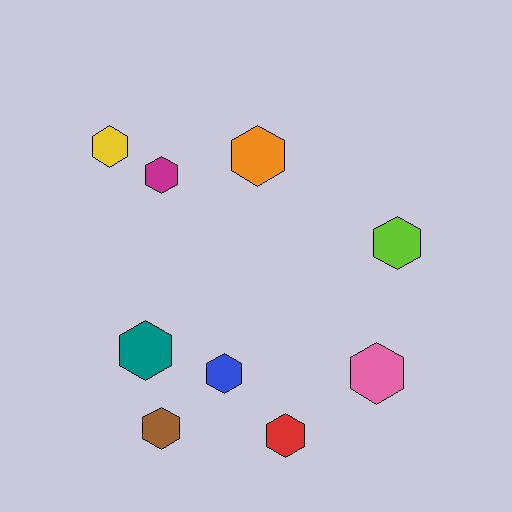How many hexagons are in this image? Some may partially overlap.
There are 9 hexagons.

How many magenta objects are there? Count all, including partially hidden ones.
There is 1 magenta object.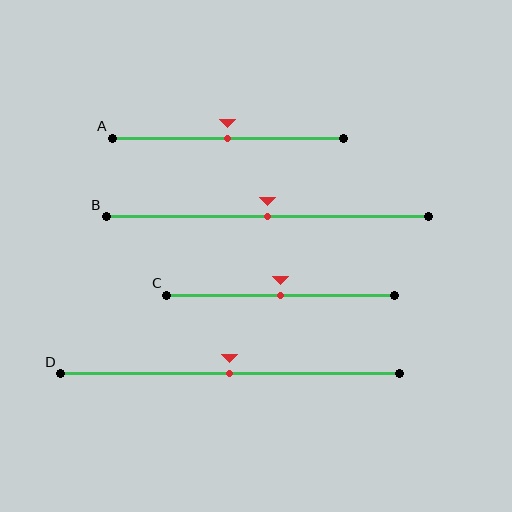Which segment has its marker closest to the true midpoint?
Segment A has its marker closest to the true midpoint.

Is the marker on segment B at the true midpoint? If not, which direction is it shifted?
Yes, the marker on segment B is at the true midpoint.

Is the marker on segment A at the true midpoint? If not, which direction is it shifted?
Yes, the marker on segment A is at the true midpoint.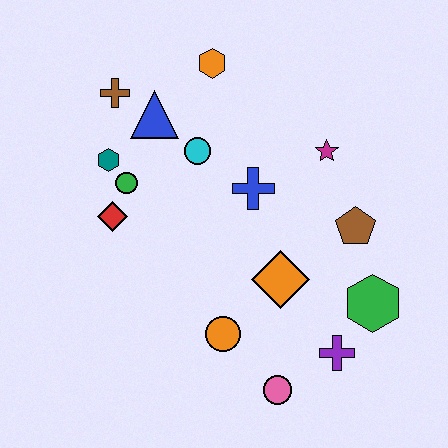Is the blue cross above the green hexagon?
Yes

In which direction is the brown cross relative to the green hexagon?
The brown cross is to the left of the green hexagon.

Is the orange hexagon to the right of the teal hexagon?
Yes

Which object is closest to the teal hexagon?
The green circle is closest to the teal hexagon.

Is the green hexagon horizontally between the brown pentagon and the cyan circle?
No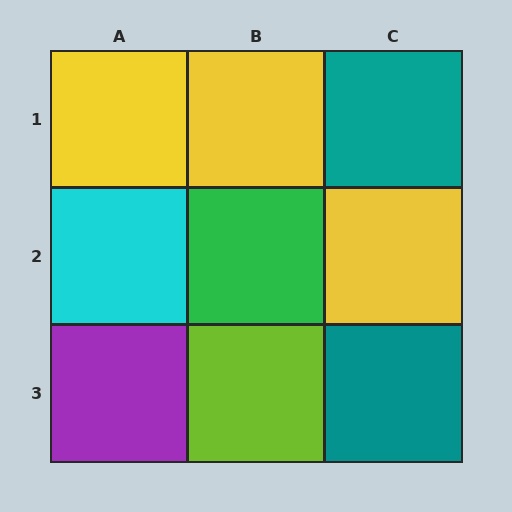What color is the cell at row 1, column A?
Yellow.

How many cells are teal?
2 cells are teal.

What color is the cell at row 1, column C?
Teal.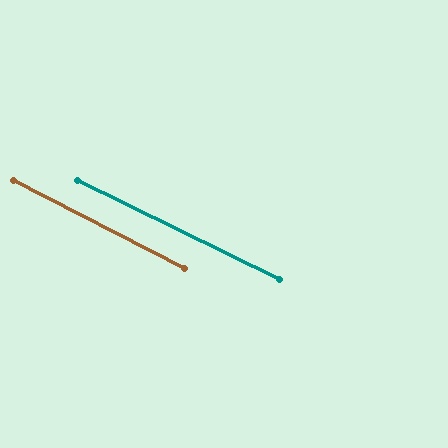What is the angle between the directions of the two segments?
Approximately 1 degree.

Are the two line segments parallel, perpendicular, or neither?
Parallel — their directions differ by only 1.1°.